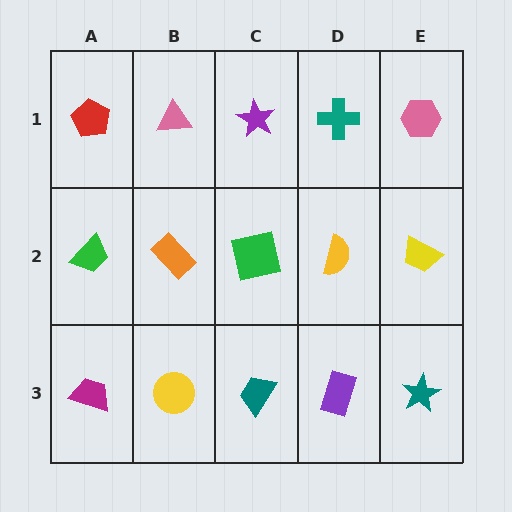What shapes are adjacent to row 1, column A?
A green trapezoid (row 2, column A), a pink triangle (row 1, column B).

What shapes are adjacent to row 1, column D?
A yellow semicircle (row 2, column D), a purple star (row 1, column C), a pink hexagon (row 1, column E).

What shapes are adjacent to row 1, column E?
A yellow trapezoid (row 2, column E), a teal cross (row 1, column D).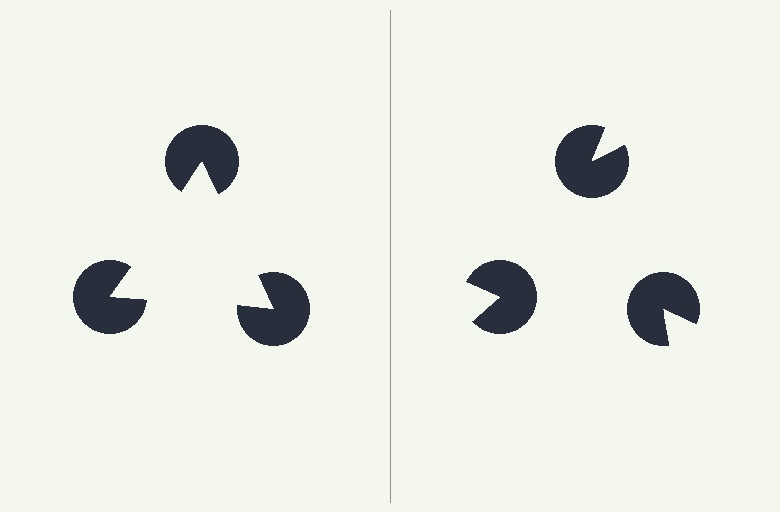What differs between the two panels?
The pac-man discs are positioned identically on both sides; only the wedge orientations differ. On the left they align to a triangle; on the right they are misaligned.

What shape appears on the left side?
An illusory triangle.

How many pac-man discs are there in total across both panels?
6 — 3 on each side.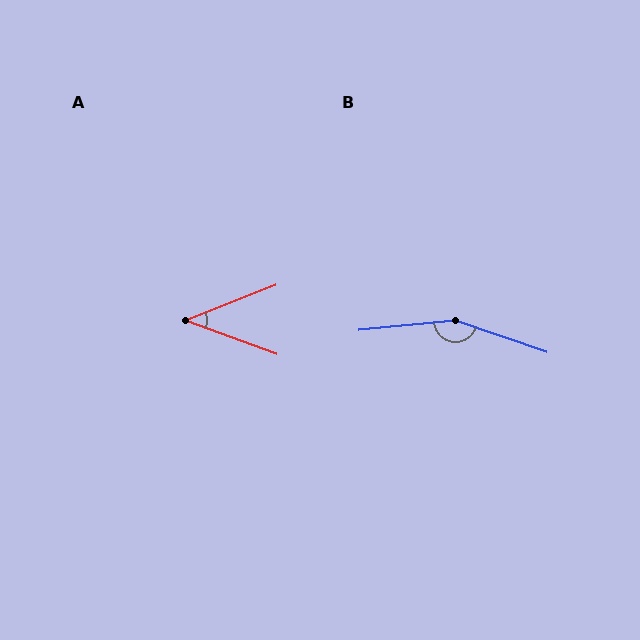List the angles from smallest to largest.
A (42°), B (155°).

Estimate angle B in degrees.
Approximately 155 degrees.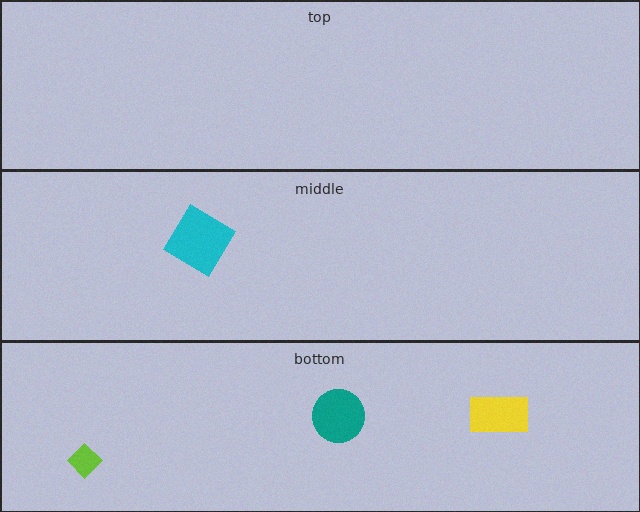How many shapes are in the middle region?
1.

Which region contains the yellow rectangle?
The bottom region.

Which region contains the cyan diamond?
The middle region.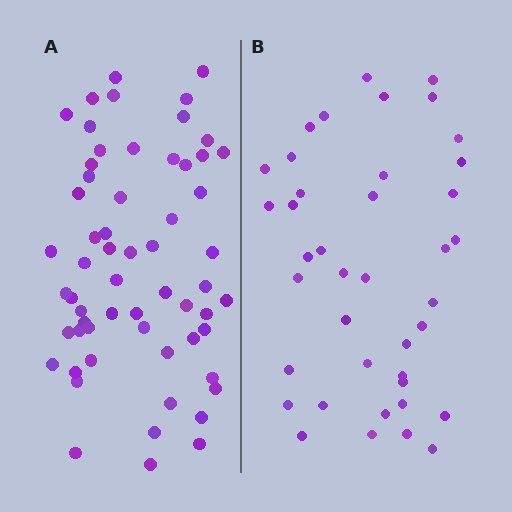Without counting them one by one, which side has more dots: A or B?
Region A (the left region) has more dots.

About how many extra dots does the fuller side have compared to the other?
Region A has approximately 20 more dots than region B.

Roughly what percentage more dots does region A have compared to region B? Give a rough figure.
About 50% more.